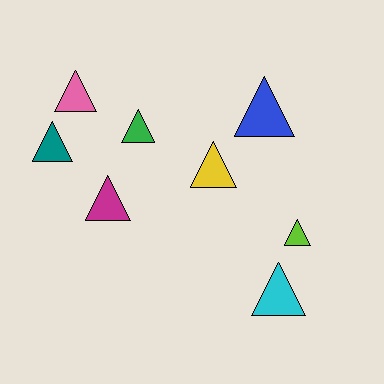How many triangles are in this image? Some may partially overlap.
There are 8 triangles.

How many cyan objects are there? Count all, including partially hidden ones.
There is 1 cyan object.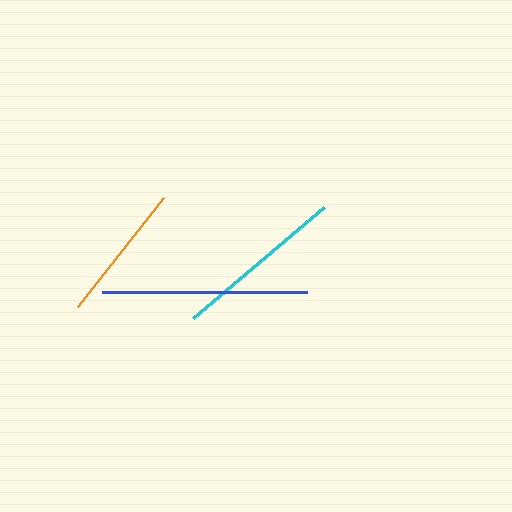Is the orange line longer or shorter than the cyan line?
The cyan line is longer than the orange line.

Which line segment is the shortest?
The orange line is the shortest at approximately 139 pixels.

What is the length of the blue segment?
The blue segment is approximately 205 pixels long.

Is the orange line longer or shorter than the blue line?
The blue line is longer than the orange line.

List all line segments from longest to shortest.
From longest to shortest: blue, cyan, orange.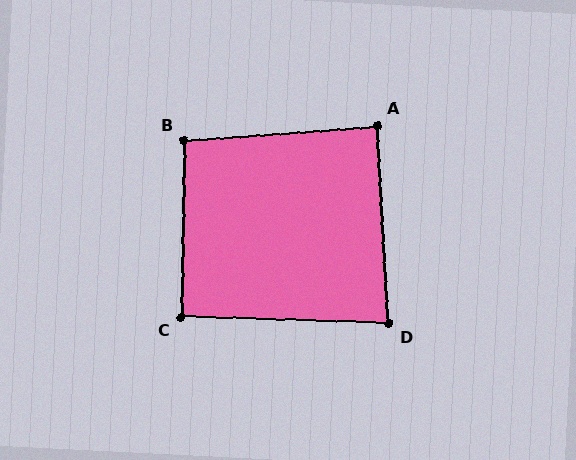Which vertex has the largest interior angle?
B, at approximately 95 degrees.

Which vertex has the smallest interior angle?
D, at approximately 85 degrees.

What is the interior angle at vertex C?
Approximately 91 degrees (approximately right).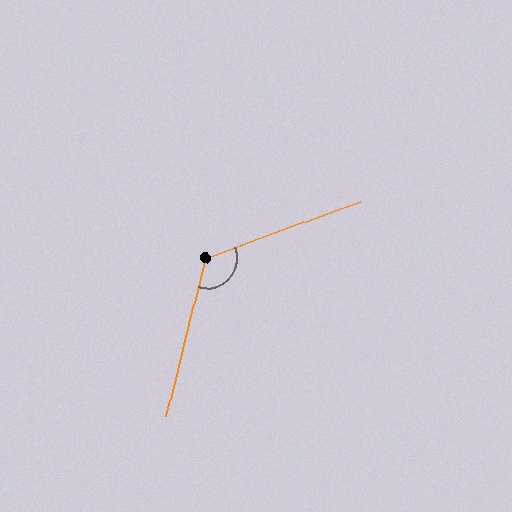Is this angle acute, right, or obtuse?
It is obtuse.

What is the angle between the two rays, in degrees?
Approximately 124 degrees.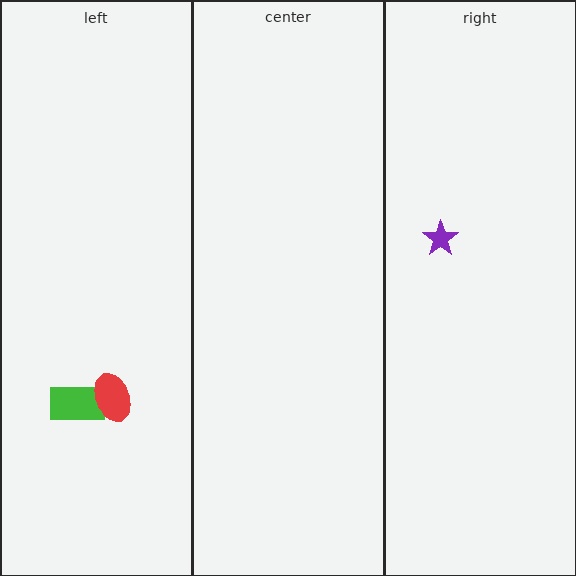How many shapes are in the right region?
1.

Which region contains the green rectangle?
The left region.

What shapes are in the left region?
The green rectangle, the red ellipse.